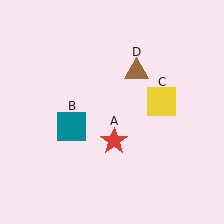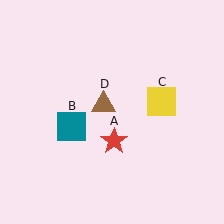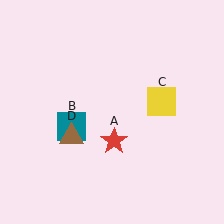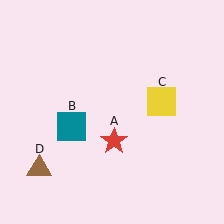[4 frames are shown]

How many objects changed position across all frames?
1 object changed position: brown triangle (object D).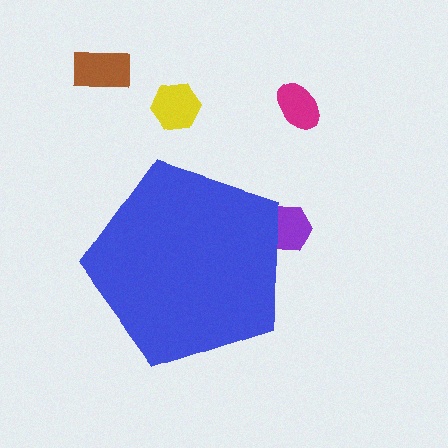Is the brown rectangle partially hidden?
No, the brown rectangle is fully visible.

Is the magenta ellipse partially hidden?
No, the magenta ellipse is fully visible.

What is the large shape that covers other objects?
A blue pentagon.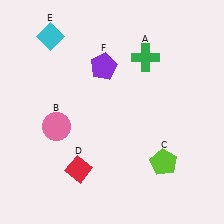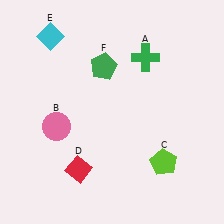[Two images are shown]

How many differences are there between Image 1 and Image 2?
There is 1 difference between the two images.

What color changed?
The pentagon (F) changed from purple in Image 1 to green in Image 2.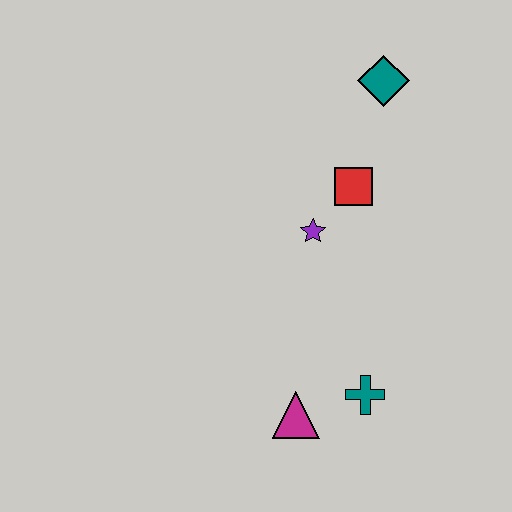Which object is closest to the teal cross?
The magenta triangle is closest to the teal cross.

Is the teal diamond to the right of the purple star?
Yes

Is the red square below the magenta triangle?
No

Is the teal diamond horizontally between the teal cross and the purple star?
No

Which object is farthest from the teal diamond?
The magenta triangle is farthest from the teal diamond.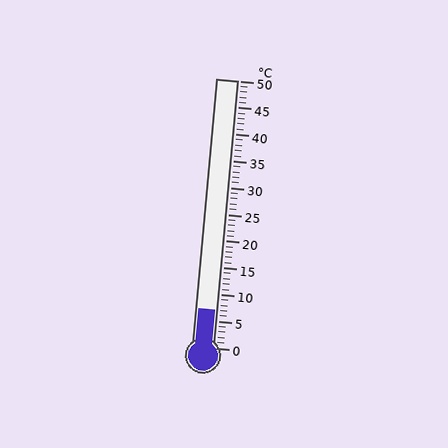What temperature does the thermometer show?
The thermometer shows approximately 7°C.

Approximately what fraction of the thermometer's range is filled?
The thermometer is filled to approximately 15% of its range.